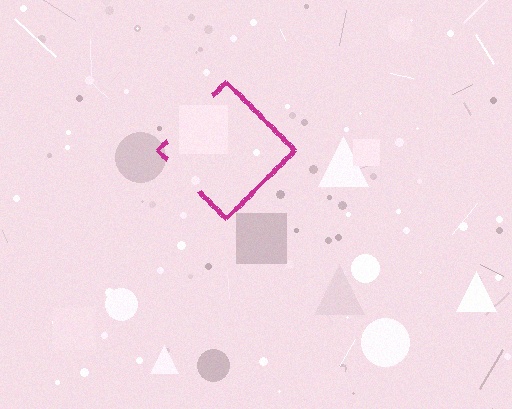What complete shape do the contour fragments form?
The contour fragments form a diamond.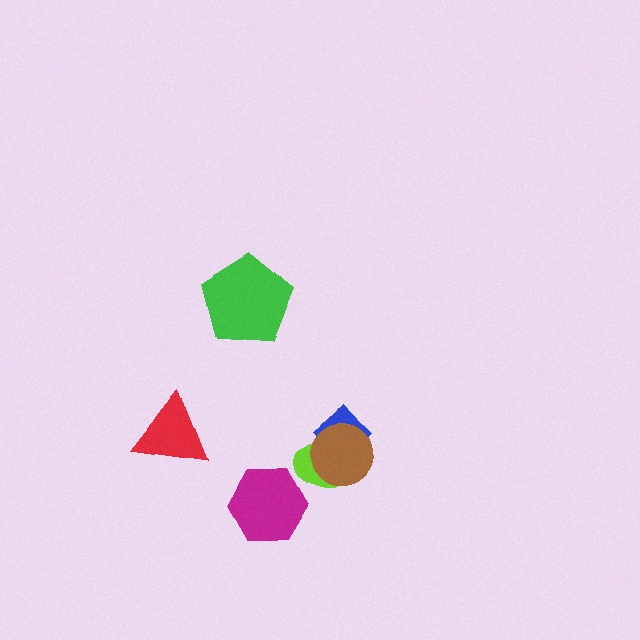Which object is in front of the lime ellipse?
The brown circle is in front of the lime ellipse.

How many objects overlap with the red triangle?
0 objects overlap with the red triangle.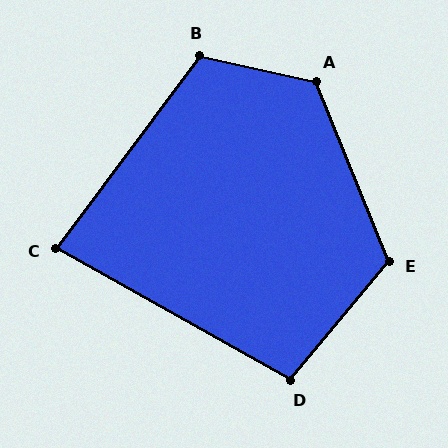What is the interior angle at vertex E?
Approximately 118 degrees (obtuse).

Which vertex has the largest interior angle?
A, at approximately 124 degrees.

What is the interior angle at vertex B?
Approximately 114 degrees (obtuse).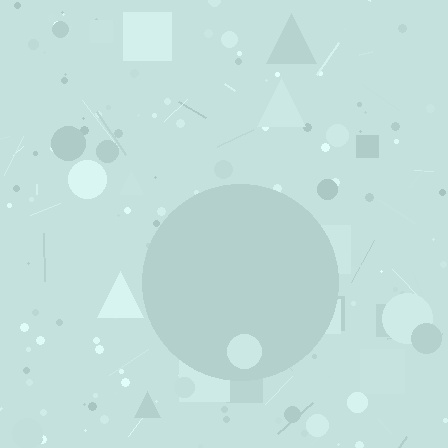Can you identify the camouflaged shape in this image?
The camouflaged shape is a circle.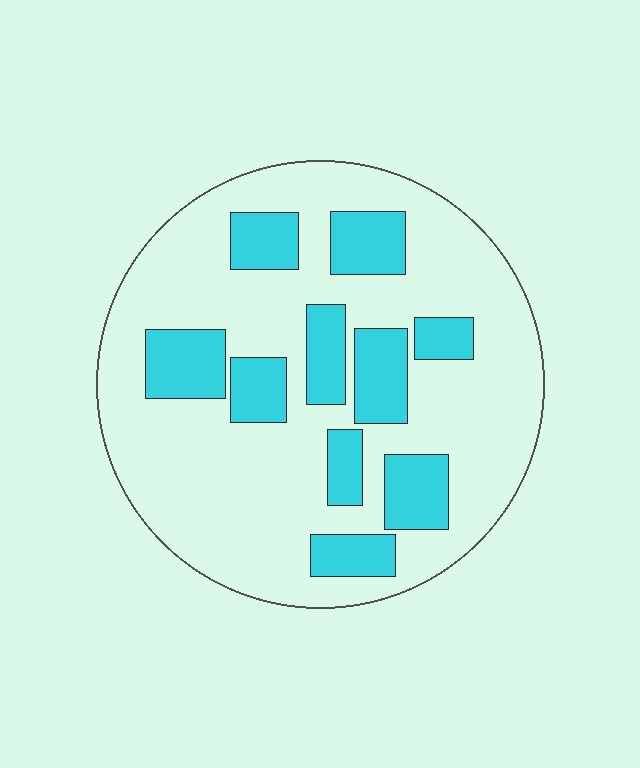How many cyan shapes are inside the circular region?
10.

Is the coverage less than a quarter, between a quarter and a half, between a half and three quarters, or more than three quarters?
Between a quarter and a half.